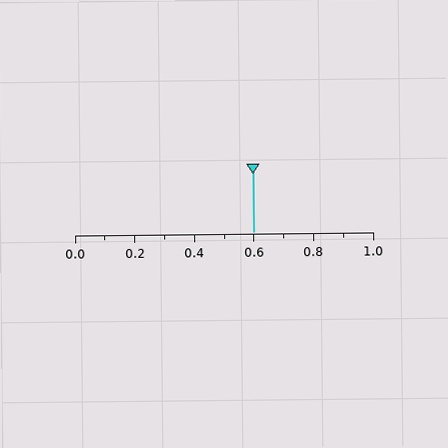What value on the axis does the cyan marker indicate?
The marker indicates approximately 0.6.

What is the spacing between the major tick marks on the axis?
The major ticks are spaced 0.2 apart.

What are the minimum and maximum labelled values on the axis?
The axis runs from 0.0 to 1.0.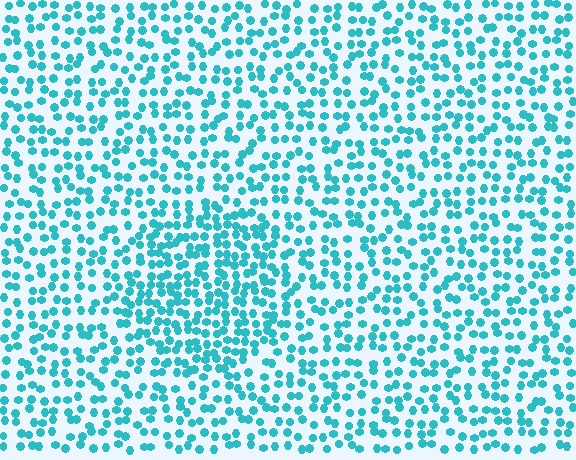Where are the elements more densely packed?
The elements are more densely packed inside the circle boundary.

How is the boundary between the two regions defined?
The boundary is defined by a change in element density (approximately 1.6x ratio). All elements are the same color, size, and shape.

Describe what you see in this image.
The image contains small cyan elements arranged at two different densities. A circle-shaped region is visible where the elements are more densely packed than the surrounding area.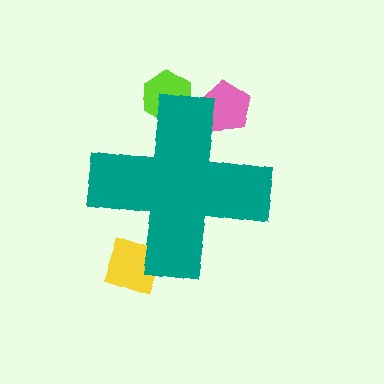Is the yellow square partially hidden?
Yes, the yellow square is partially hidden behind the teal cross.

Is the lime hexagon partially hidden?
Yes, the lime hexagon is partially hidden behind the teal cross.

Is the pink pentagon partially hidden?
Yes, the pink pentagon is partially hidden behind the teal cross.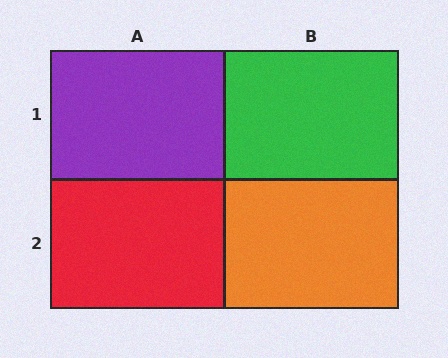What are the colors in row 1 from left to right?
Purple, green.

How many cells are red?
1 cell is red.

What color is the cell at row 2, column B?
Orange.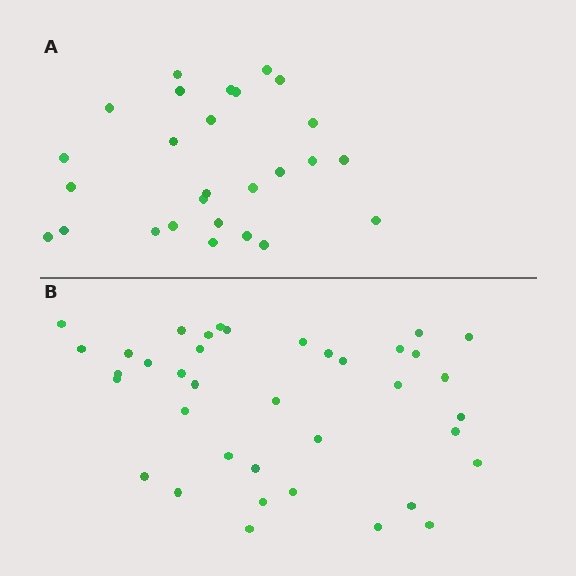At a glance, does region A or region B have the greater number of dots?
Region B (the bottom region) has more dots.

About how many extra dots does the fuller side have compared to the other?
Region B has roughly 12 or so more dots than region A.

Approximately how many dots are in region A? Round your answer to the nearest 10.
About 30 dots. (The exact count is 27, which rounds to 30.)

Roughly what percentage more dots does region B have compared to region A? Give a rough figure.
About 40% more.